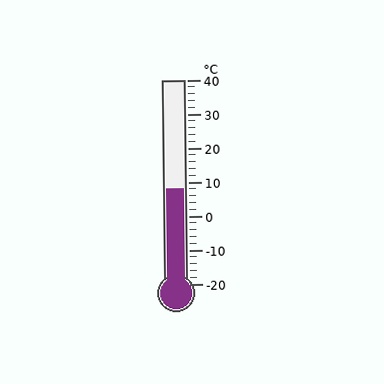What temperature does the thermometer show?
The thermometer shows approximately 8°C.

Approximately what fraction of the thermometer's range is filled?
The thermometer is filled to approximately 45% of its range.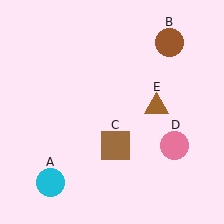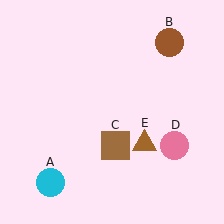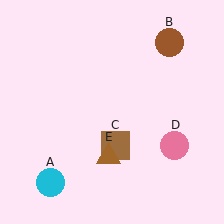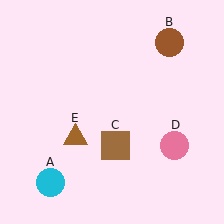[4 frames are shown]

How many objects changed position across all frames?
1 object changed position: brown triangle (object E).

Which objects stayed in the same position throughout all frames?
Cyan circle (object A) and brown circle (object B) and brown square (object C) and pink circle (object D) remained stationary.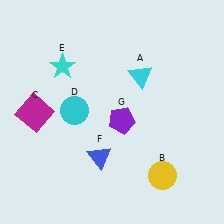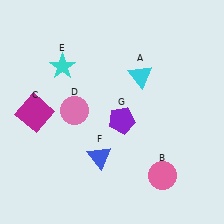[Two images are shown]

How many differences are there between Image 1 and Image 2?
There are 2 differences between the two images.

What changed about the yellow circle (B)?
In Image 1, B is yellow. In Image 2, it changed to pink.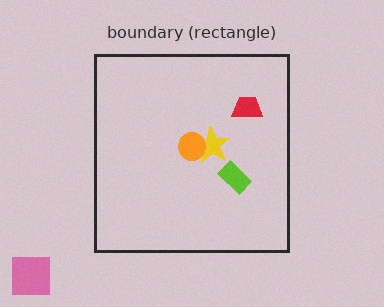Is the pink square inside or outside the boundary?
Outside.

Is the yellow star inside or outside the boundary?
Inside.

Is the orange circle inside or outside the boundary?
Inside.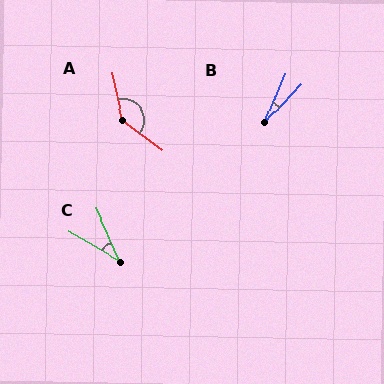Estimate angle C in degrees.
Approximately 36 degrees.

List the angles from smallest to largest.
B (20°), C (36°), A (139°).